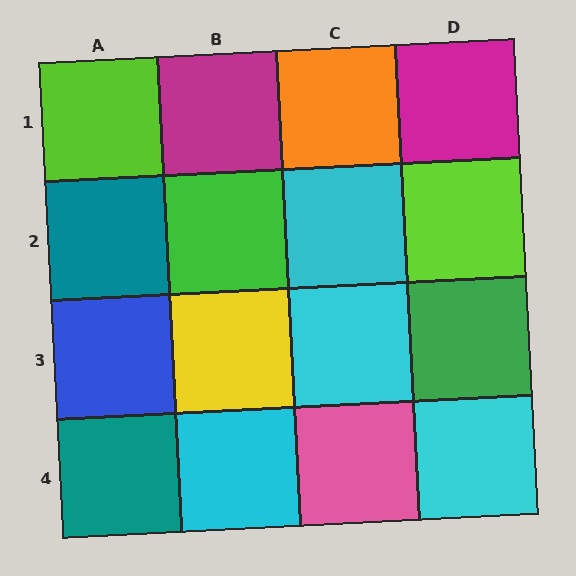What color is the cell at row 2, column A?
Teal.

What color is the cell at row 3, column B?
Yellow.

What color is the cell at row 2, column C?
Cyan.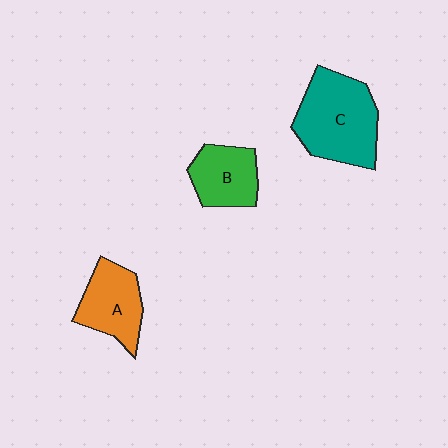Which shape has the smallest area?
Shape B (green).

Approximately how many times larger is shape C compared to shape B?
Approximately 1.7 times.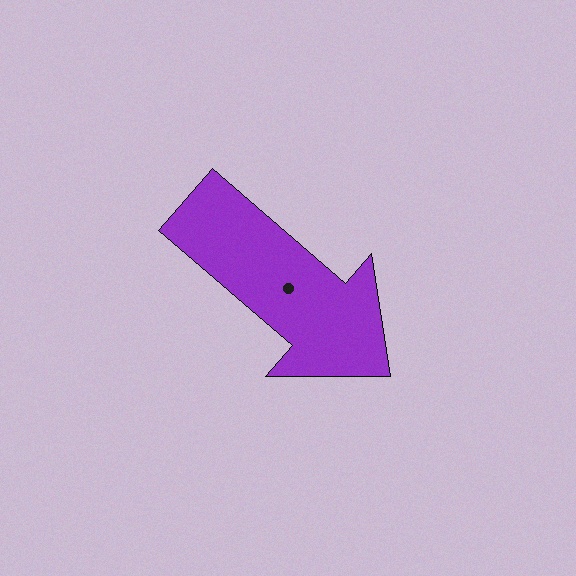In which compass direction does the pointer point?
Southeast.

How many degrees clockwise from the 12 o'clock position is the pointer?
Approximately 131 degrees.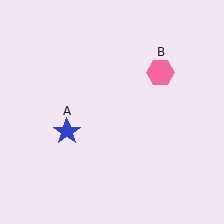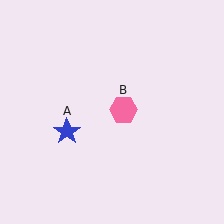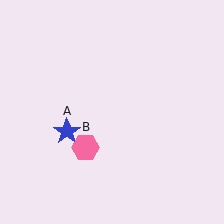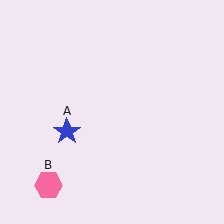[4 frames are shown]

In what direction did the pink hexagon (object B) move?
The pink hexagon (object B) moved down and to the left.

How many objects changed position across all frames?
1 object changed position: pink hexagon (object B).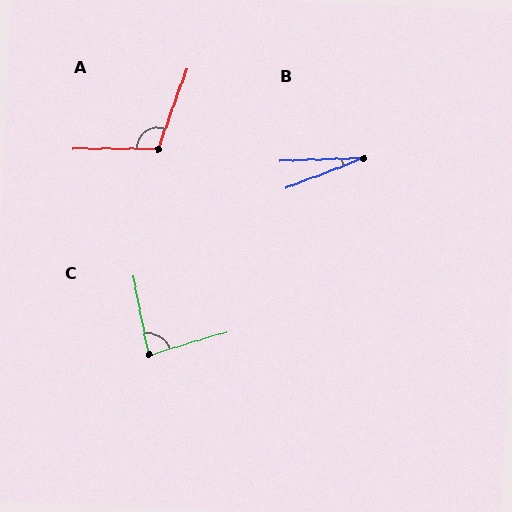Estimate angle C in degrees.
Approximately 84 degrees.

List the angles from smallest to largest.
B (20°), C (84°), A (110°).